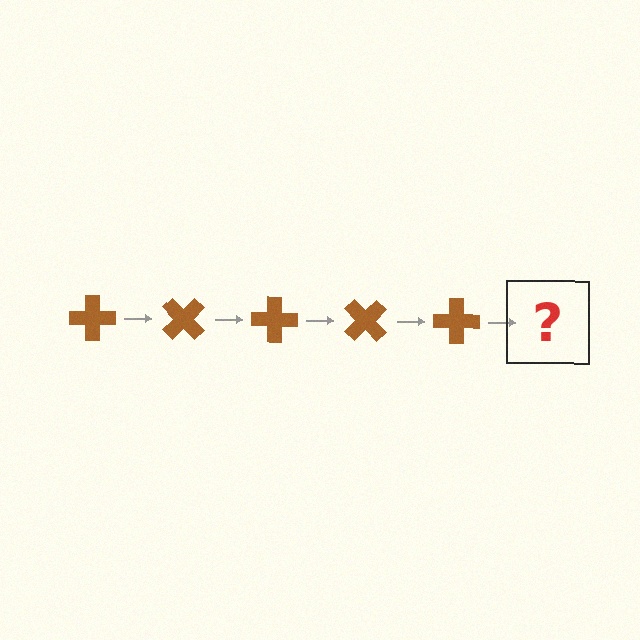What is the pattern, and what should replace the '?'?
The pattern is that the cross rotates 45 degrees each step. The '?' should be a brown cross rotated 225 degrees.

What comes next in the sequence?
The next element should be a brown cross rotated 225 degrees.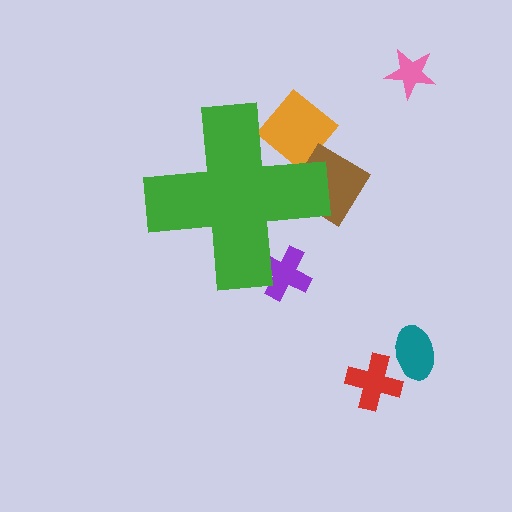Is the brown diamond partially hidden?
Yes, the brown diamond is partially hidden behind the green cross.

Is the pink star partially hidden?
No, the pink star is fully visible.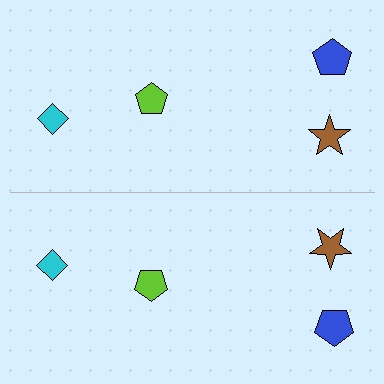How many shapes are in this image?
There are 8 shapes in this image.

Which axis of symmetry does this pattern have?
The pattern has a horizontal axis of symmetry running through the center of the image.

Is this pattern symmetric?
Yes, this pattern has bilateral (reflection) symmetry.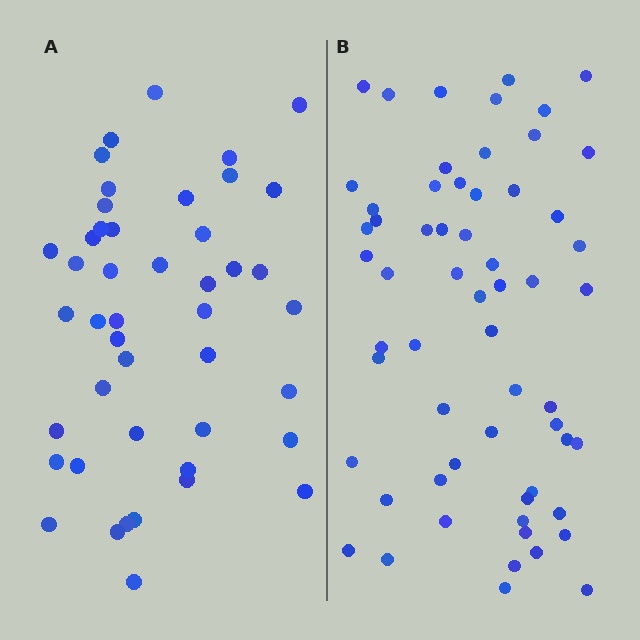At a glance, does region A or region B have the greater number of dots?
Region B (the right region) has more dots.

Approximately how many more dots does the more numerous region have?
Region B has approximately 15 more dots than region A.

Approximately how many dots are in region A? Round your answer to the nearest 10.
About 40 dots. (The exact count is 45, which rounds to 40.)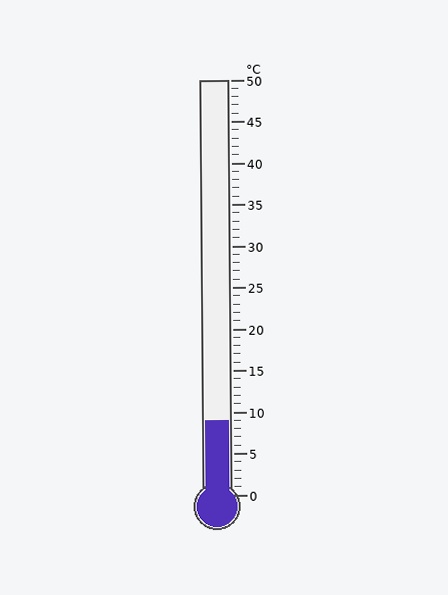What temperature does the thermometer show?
The thermometer shows approximately 9°C.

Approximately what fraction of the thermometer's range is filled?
The thermometer is filled to approximately 20% of its range.